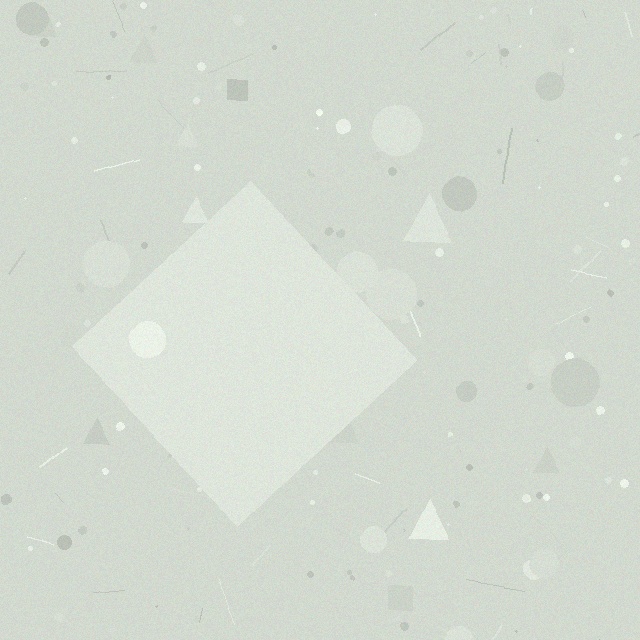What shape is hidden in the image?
A diamond is hidden in the image.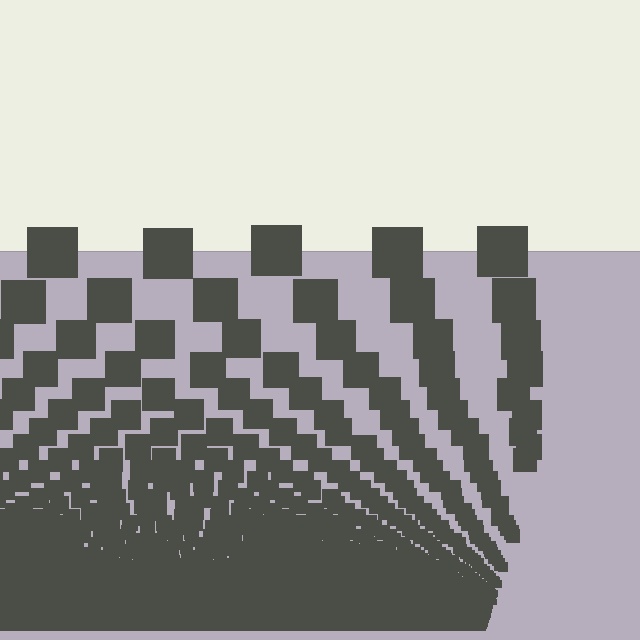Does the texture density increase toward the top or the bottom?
Density increases toward the bottom.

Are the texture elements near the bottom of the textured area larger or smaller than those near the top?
Smaller. The gradient is inverted — elements near the bottom are smaller and denser.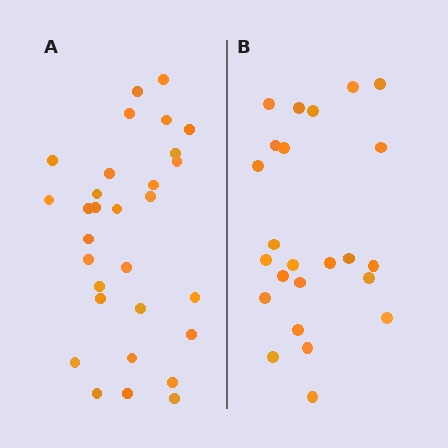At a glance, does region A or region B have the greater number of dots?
Region A (the left region) has more dots.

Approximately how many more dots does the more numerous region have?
Region A has about 6 more dots than region B.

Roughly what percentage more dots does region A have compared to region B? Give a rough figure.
About 25% more.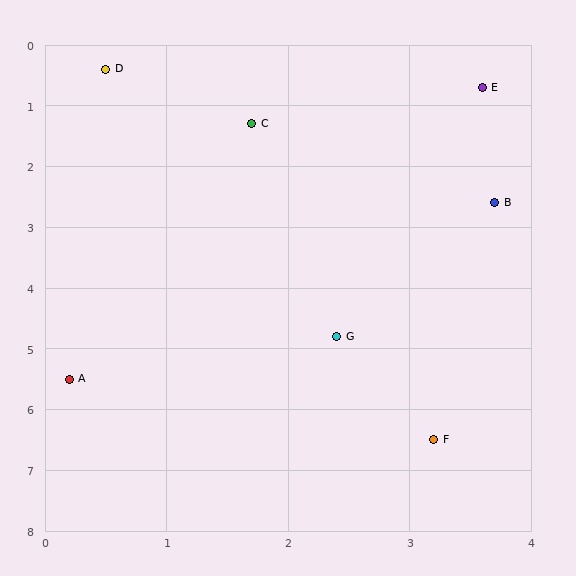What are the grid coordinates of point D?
Point D is at approximately (0.5, 0.4).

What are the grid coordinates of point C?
Point C is at approximately (1.7, 1.3).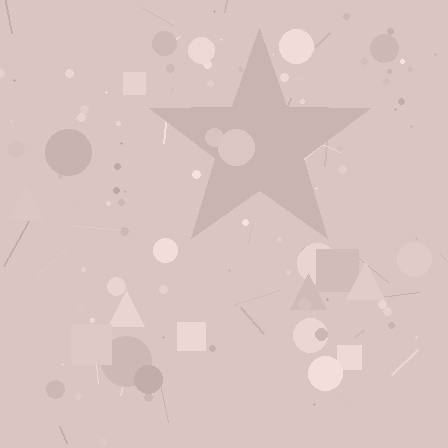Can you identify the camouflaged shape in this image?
The camouflaged shape is a star.